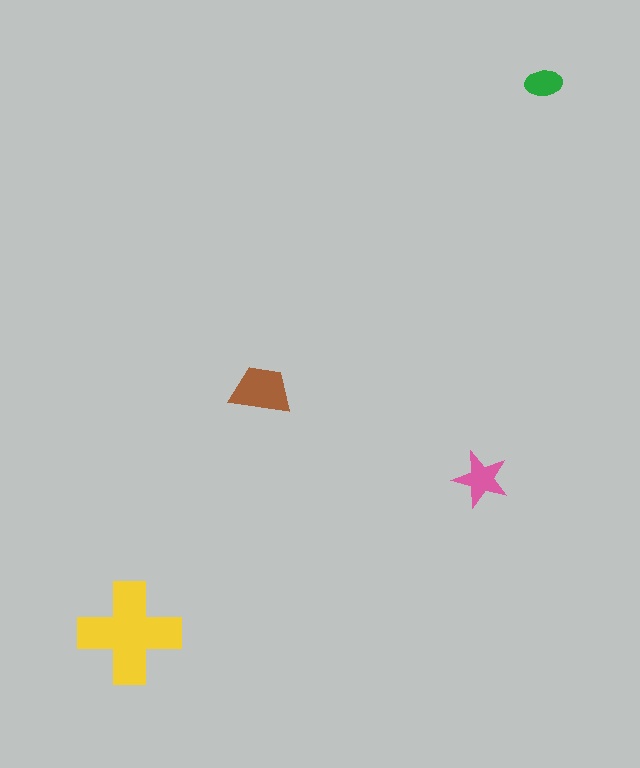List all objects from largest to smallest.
The yellow cross, the brown trapezoid, the pink star, the green ellipse.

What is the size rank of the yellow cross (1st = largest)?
1st.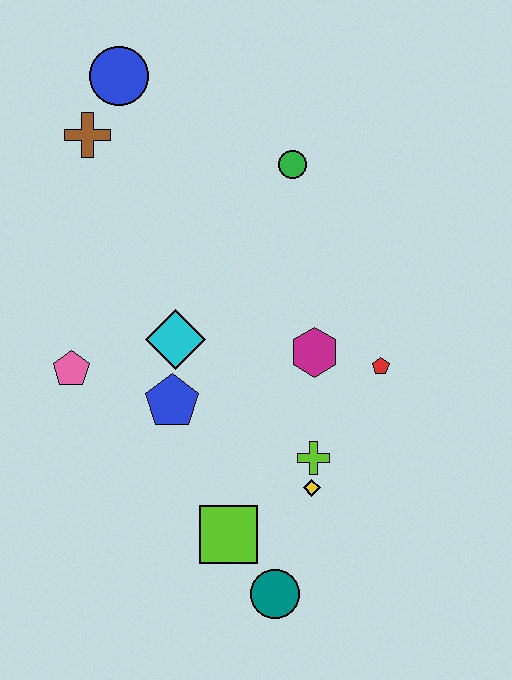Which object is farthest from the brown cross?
The teal circle is farthest from the brown cross.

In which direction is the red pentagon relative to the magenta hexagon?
The red pentagon is to the right of the magenta hexagon.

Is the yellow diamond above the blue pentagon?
No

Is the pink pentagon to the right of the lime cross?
No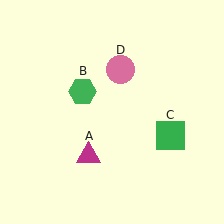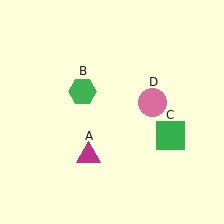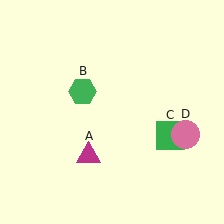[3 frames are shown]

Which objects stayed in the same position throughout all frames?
Magenta triangle (object A) and green hexagon (object B) and green square (object C) remained stationary.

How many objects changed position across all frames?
1 object changed position: pink circle (object D).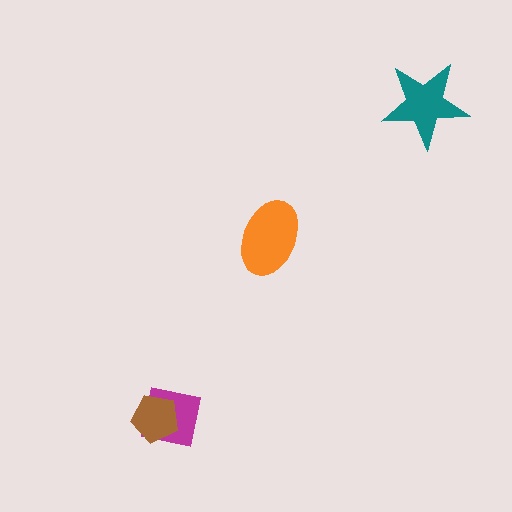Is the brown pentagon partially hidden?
No, no other shape covers it.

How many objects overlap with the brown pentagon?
1 object overlaps with the brown pentagon.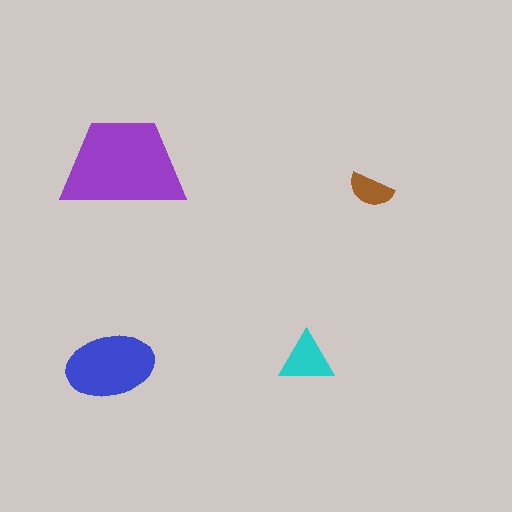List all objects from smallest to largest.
The brown semicircle, the cyan triangle, the blue ellipse, the purple trapezoid.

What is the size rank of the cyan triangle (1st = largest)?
3rd.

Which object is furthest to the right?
The brown semicircle is rightmost.